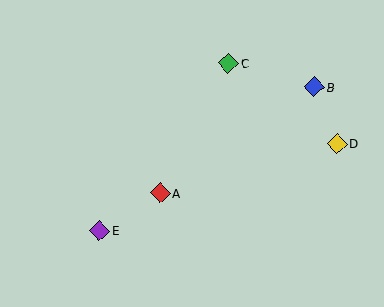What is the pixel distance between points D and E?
The distance between D and E is 253 pixels.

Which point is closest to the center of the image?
Point A at (160, 193) is closest to the center.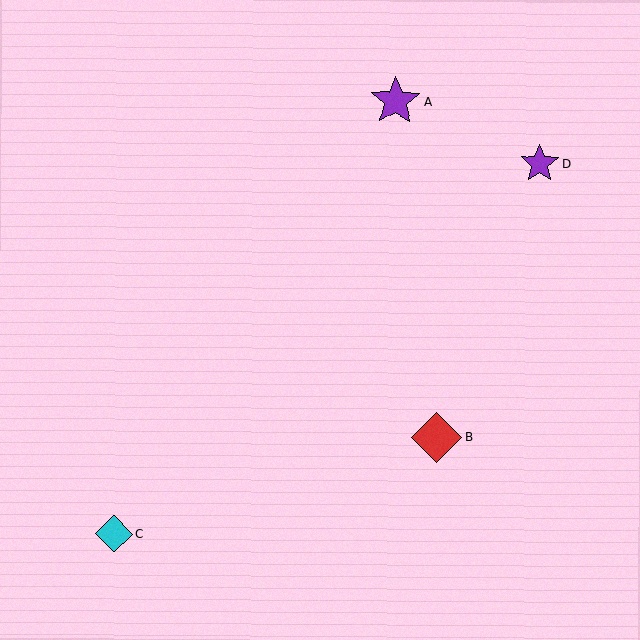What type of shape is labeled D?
Shape D is a purple star.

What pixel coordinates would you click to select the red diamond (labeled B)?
Click at (437, 437) to select the red diamond B.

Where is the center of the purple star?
The center of the purple star is at (395, 101).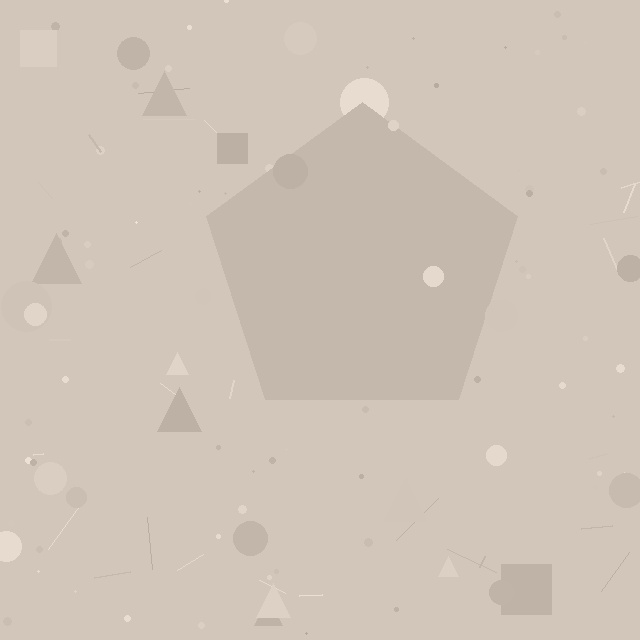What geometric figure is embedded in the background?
A pentagon is embedded in the background.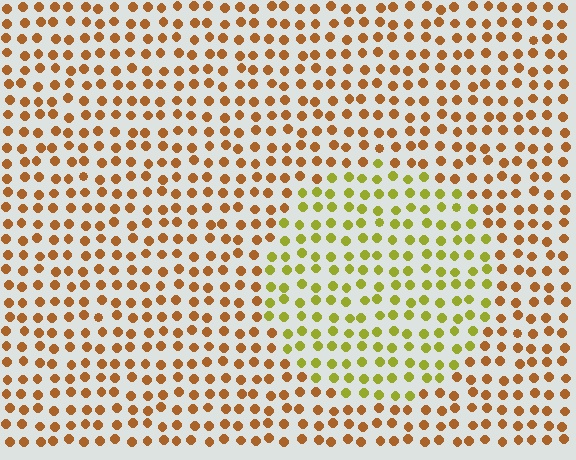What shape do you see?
I see a circle.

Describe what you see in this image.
The image is filled with small brown elements in a uniform arrangement. A circle-shaped region is visible where the elements are tinted to a slightly different hue, forming a subtle color boundary.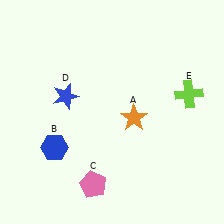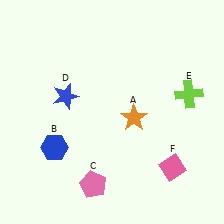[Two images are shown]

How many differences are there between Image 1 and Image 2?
There is 1 difference between the two images.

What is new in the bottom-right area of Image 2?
A pink diamond (F) was added in the bottom-right area of Image 2.